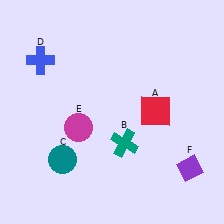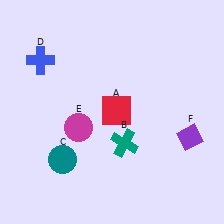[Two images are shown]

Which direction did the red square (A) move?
The red square (A) moved left.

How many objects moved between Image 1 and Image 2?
2 objects moved between the two images.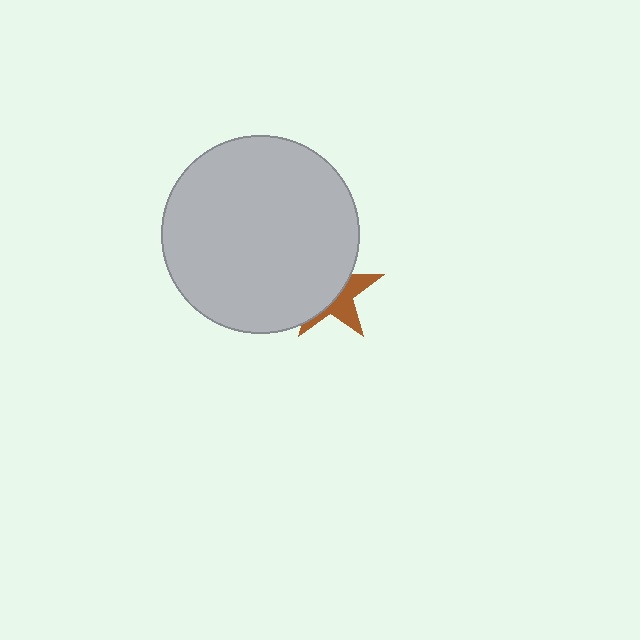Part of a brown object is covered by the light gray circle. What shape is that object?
It is a star.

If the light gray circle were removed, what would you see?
You would see the complete brown star.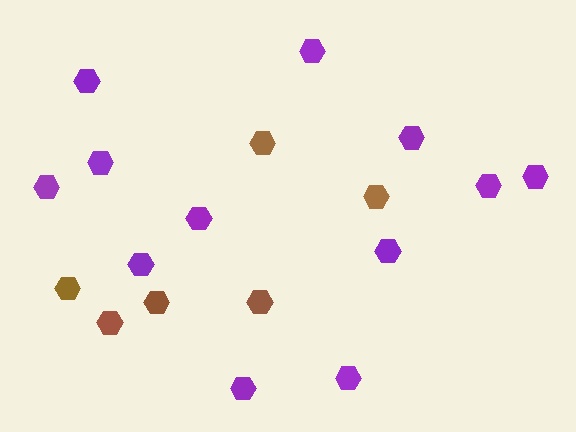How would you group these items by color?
There are 2 groups: one group of brown hexagons (6) and one group of purple hexagons (12).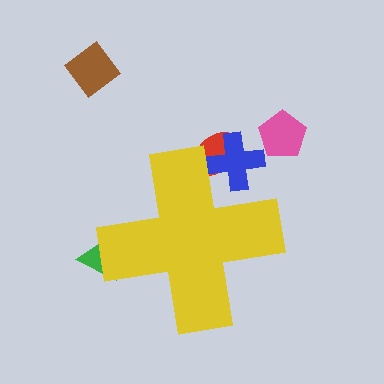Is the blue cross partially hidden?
Yes, the blue cross is partially hidden behind the yellow cross.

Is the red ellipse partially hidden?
Yes, the red ellipse is partially hidden behind the yellow cross.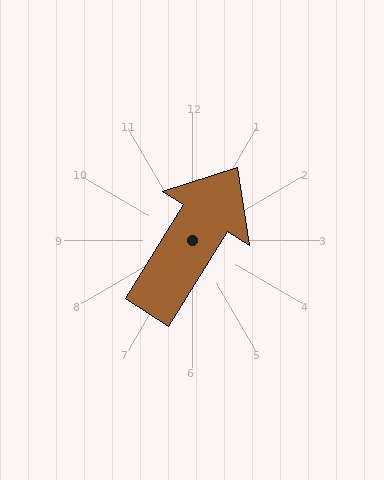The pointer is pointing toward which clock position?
Roughly 1 o'clock.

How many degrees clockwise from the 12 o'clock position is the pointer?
Approximately 32 degrees.